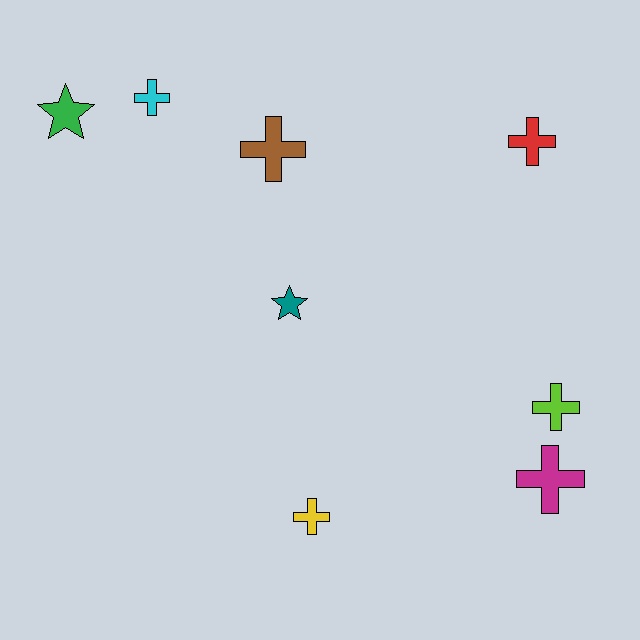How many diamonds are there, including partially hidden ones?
There are no diamonds.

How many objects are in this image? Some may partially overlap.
There are 8 objects.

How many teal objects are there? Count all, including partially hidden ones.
There is 1 teal object.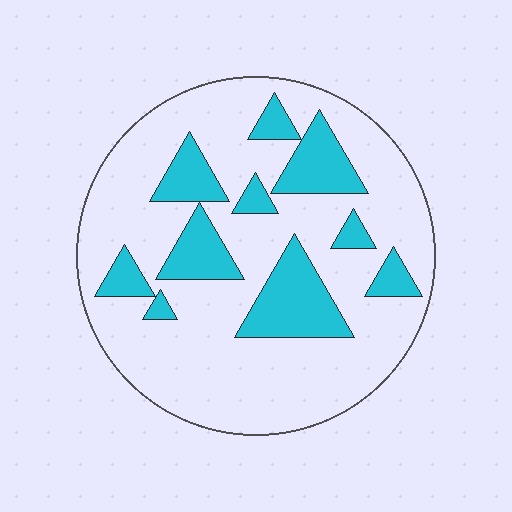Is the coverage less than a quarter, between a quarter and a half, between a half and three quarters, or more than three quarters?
Less than a quarter.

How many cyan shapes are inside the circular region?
10.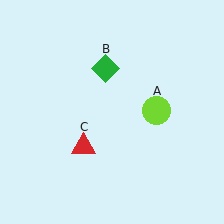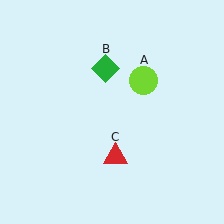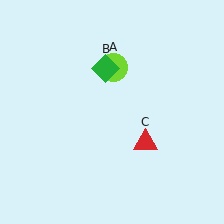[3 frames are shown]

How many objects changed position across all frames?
2 objects changed position: lime circle (object A), red triangle (object C).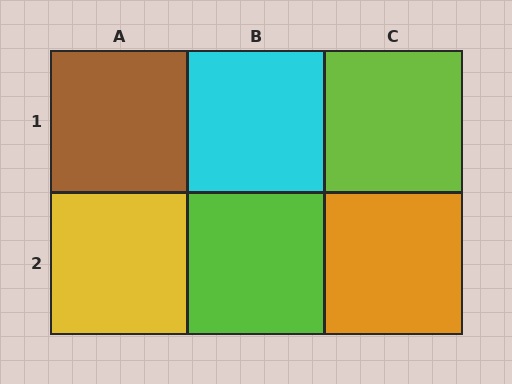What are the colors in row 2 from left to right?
Yellow, lime, orange.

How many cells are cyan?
1 cell is cyan.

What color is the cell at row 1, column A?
Brown.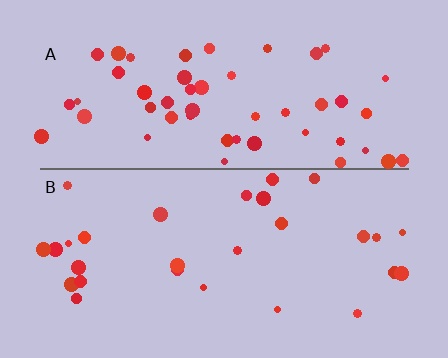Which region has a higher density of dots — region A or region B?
A (the top).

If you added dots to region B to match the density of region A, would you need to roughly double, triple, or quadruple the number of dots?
Approximately double.